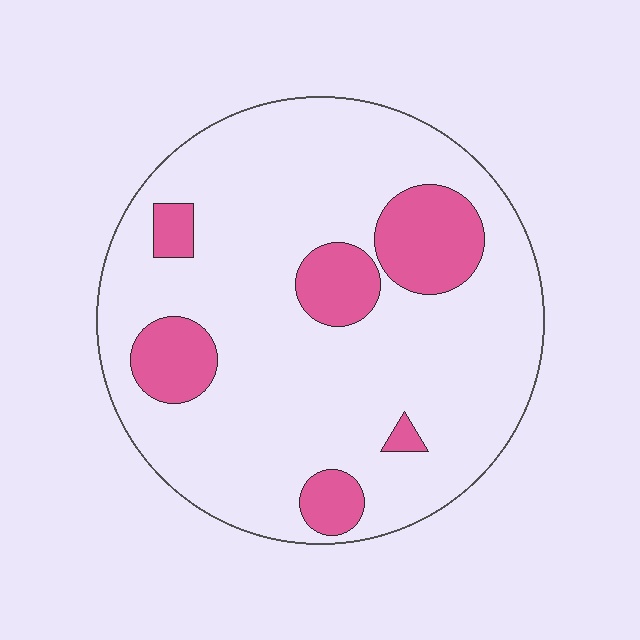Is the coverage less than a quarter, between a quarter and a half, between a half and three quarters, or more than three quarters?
Less than a quarter.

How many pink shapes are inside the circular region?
6.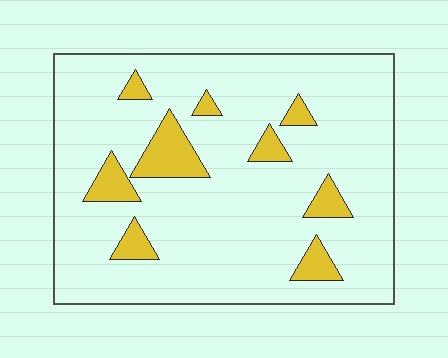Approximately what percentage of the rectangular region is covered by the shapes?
Approximately 10%.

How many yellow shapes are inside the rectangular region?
9.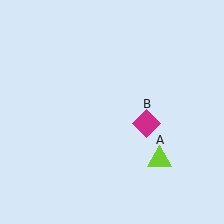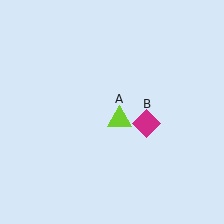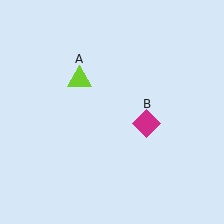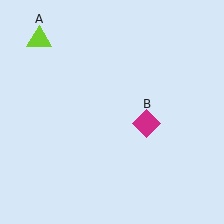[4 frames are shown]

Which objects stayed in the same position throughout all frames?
Magenta diamond (object B) remained stationary.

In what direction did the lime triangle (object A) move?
The lime triangle (object A) moved up and to the left.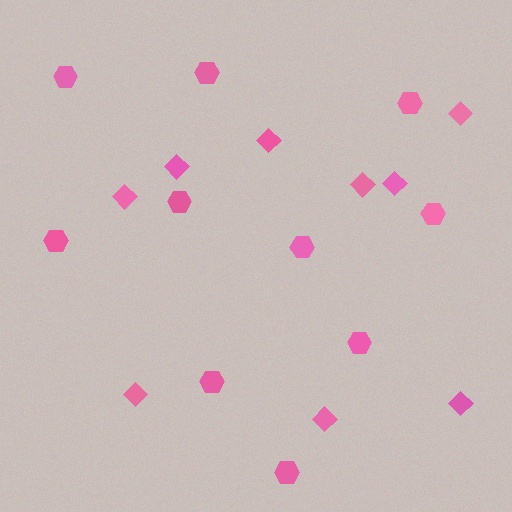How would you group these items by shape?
There are 2 groups: one group of hexagons (10) and one group of diamonds (9).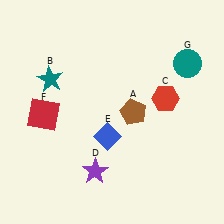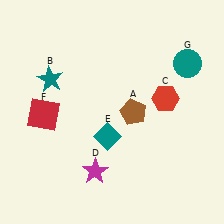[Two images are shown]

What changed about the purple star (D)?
In Image 1, D is purple. In Image 2, it changed to magenta.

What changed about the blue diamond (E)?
In Image 1, E is blue. In Image 2, it changed to teal.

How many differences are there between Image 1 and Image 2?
There are 2 differences between the two images.